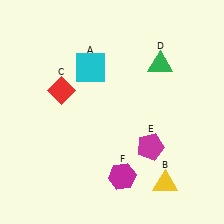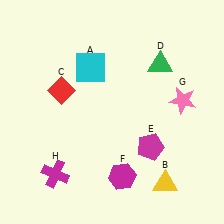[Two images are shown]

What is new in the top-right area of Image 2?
A pink star (G) was added in the top-right area of Image 2.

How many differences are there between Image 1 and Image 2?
There are 2 differences between the two images.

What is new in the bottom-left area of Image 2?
A magenta cross (H) was added in the bottom-left area of Image 2.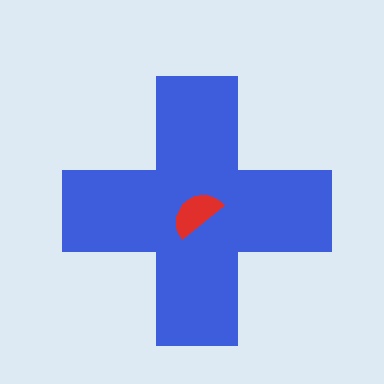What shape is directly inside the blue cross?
The red semicircle.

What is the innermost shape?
The red semicircle.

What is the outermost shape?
The blue cross.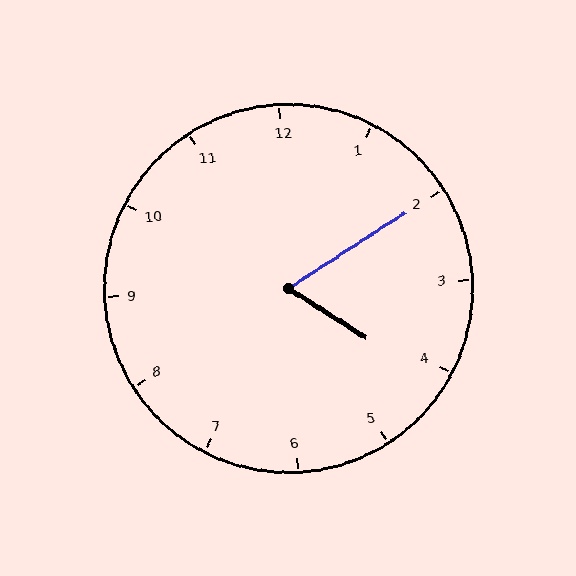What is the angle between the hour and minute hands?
Approximately 65 degrees.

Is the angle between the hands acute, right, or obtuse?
It is acute.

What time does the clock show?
4:10.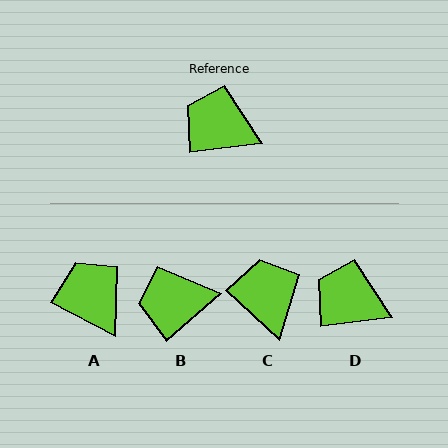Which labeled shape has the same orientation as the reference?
D.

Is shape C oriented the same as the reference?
No, it is off by about 50 degrees.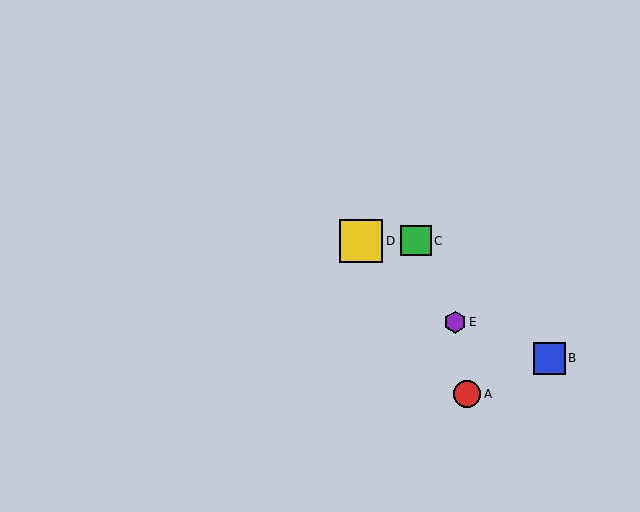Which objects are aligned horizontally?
Objects C, D are aligned horizontally.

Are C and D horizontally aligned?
Yes, both are at y≈241.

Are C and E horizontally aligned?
No, C is at y≈241 and E is at y≈322.